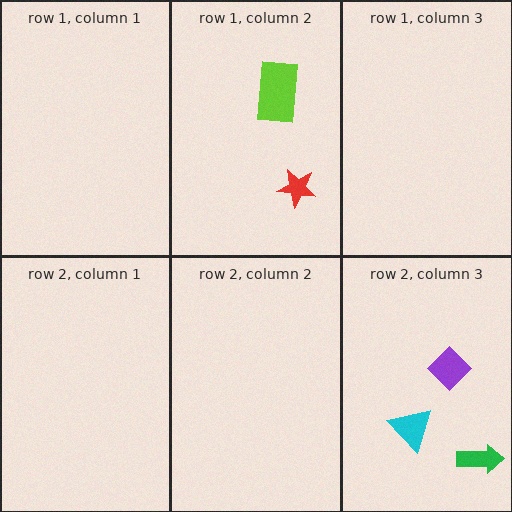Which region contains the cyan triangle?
The row 2, column 3 region.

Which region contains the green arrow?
The row 2, column 3 region.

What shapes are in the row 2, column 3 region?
The green arrow, the cyan triangle, the purple diamond.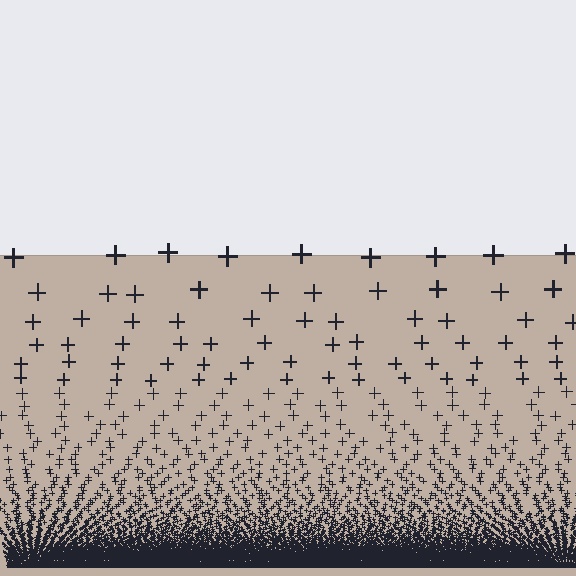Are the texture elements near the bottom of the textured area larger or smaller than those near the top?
Smaller. The gradient is inverted — elements near the bottom are smaller and denser.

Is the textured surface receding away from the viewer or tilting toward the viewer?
The surface appears to tilt toward the viewer. Texture elements get larger and sparser toward the top.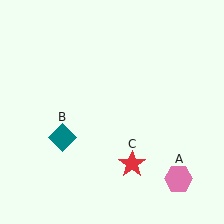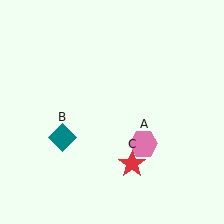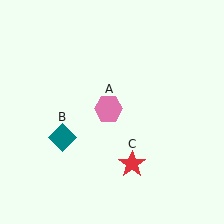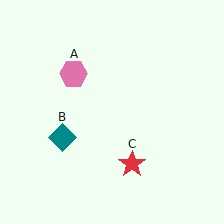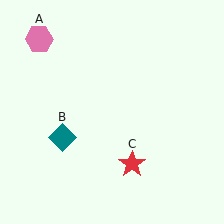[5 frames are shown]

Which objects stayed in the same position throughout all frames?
Teal diamond (object B) and red star (object C) remained stationary.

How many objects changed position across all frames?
1 object changed position: pink hexagon (object A).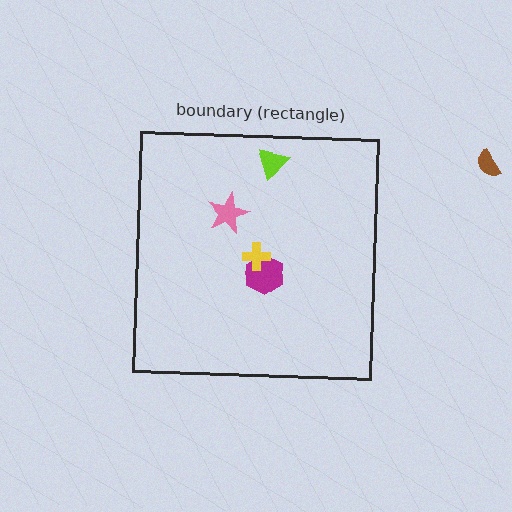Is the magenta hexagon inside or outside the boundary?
Inside.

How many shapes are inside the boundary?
4 inside, 1 outside.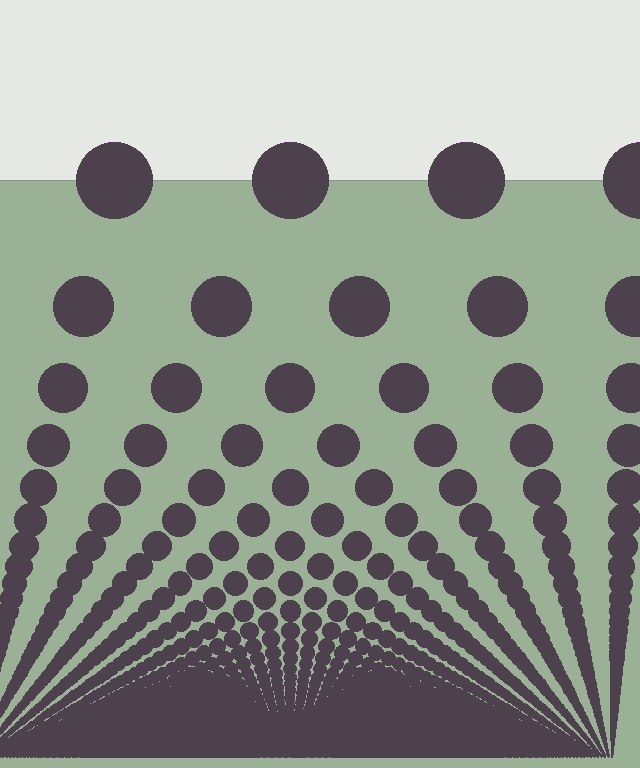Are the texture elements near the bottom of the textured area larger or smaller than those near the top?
Smaller. The gradient is inverted — elements near the bottom are smaller and denser.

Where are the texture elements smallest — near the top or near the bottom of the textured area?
Near the bottom.